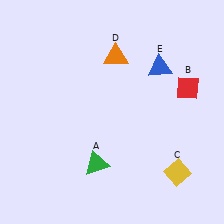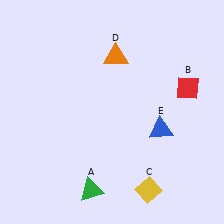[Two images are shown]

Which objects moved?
The objects that moved are: the green triangle (A), the yellow diamond (C), the blue triangle (E).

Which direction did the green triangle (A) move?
The green triangle (A) moved down.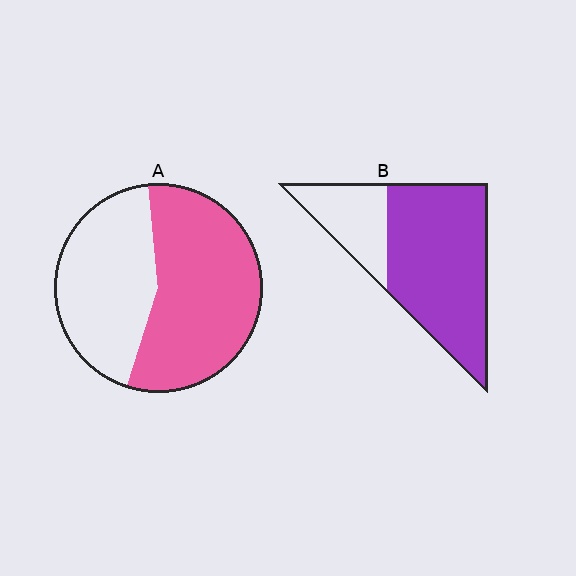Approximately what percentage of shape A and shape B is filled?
A is approximately 55% and B is approximately 75%.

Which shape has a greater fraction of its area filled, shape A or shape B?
Shape B.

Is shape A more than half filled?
Yes.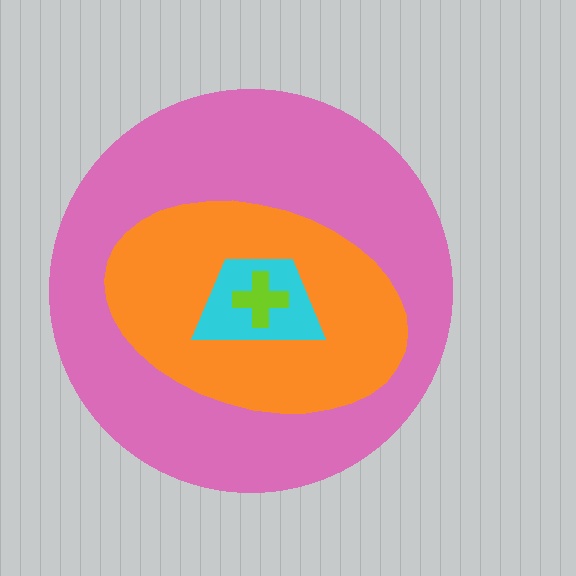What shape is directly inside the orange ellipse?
The cyan trapezoid.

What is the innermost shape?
The lime cross.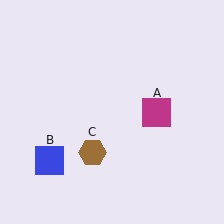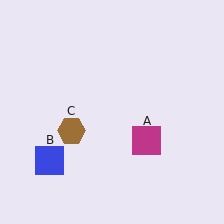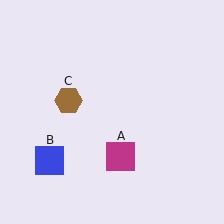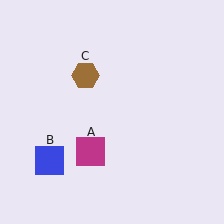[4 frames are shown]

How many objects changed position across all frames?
2 objects changed position: magenta square (object A), brown hexagon (object C).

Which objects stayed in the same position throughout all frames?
Blue square (object B) remained stationary.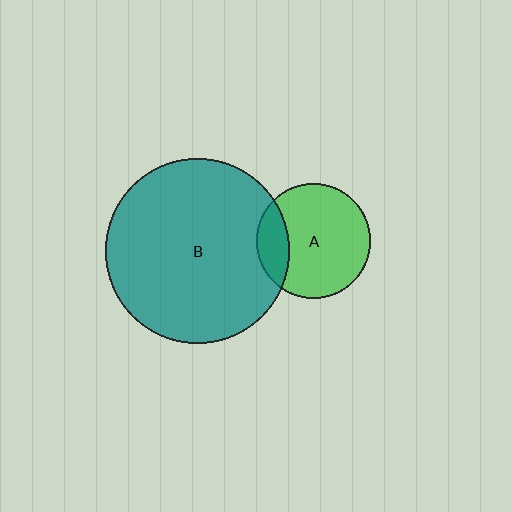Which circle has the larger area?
Circle B (teal).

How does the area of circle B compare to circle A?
Approximately 2.6 times.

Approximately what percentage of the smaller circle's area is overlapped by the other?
Approximately 20%.